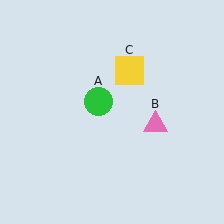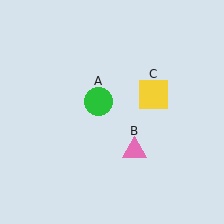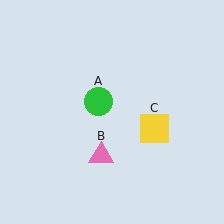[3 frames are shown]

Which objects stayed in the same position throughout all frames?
Green circle (object A) remained stationary.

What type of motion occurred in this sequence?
The pink triangle (object B), yellow square (object C) rotated clockwise around the center of the scene.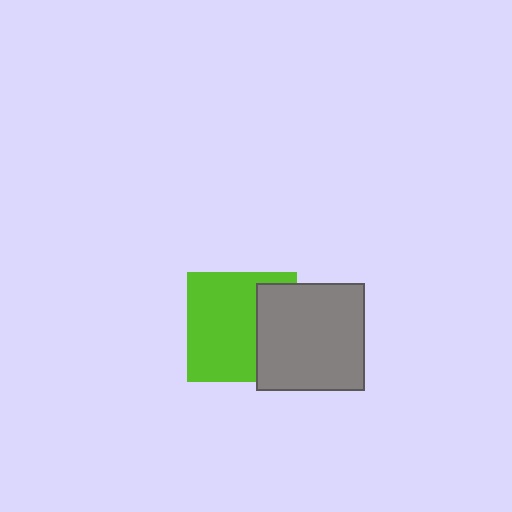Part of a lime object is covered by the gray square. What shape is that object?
It is a square.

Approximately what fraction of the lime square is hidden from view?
Roughly 34% of the lime square is hidden behind the gray square.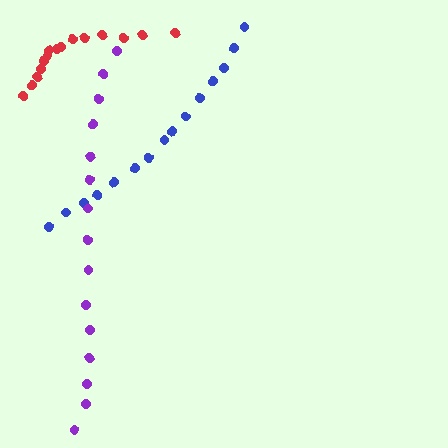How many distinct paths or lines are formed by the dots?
There are 3 distinct paths.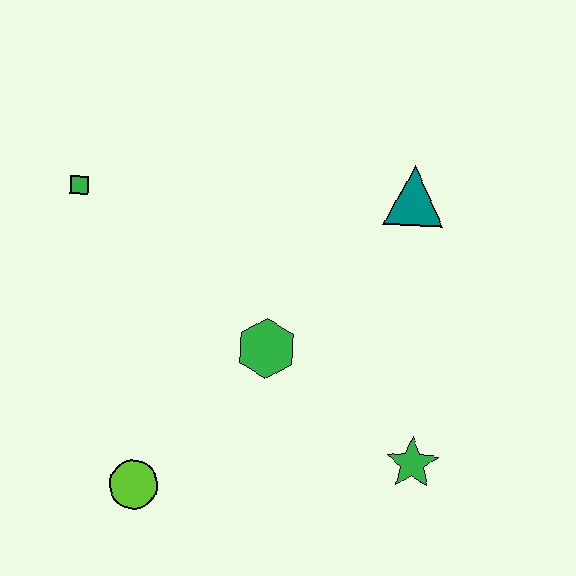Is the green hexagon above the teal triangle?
No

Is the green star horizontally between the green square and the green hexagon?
No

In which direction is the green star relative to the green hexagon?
The green star is to the right of the green hexagon.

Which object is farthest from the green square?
The green star is farthest from the green square.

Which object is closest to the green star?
The green hexagon is closest to the green star.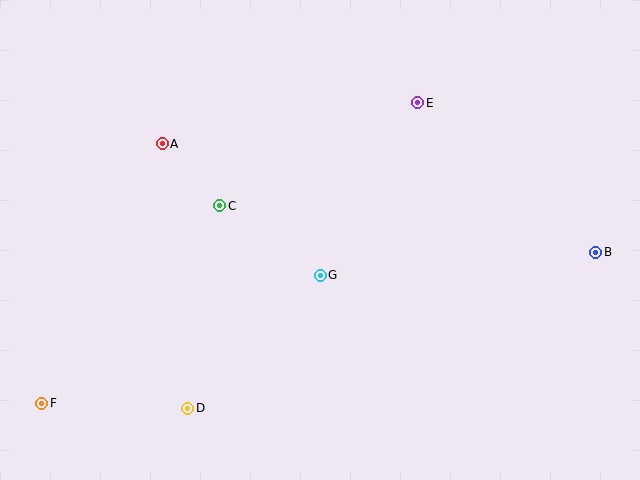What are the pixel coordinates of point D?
Point D is at (188, 408).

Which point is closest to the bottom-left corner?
Point F is closest to the bottom-left corner.